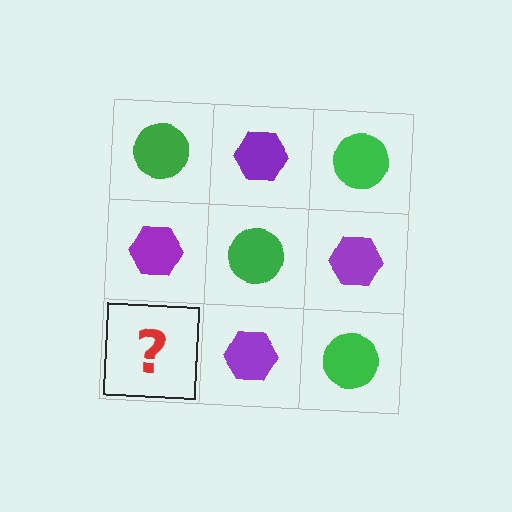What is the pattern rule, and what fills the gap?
The rule is that it alternates green circle and purple hexagon in a checkerboard pattern. The gap should be filled with a green circle.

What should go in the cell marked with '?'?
The missing cell should contain a green circle.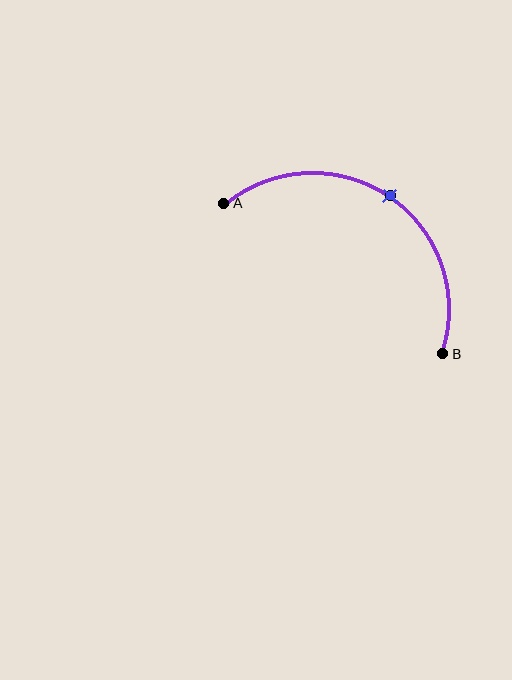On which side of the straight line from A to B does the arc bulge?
The arc bulges above and to the right of the straight line connecting A and B.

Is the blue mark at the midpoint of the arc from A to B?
Yes. The blue mark lies on the arc at equal arc-length from both A and B — it is the arc midpoint.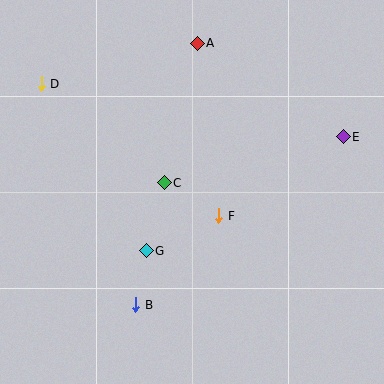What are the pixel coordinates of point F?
Point F is at (219, 216).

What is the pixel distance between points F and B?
The distance between F and B is 122 pixels.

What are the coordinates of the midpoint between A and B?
The midpoint between A and B is at (166, 174).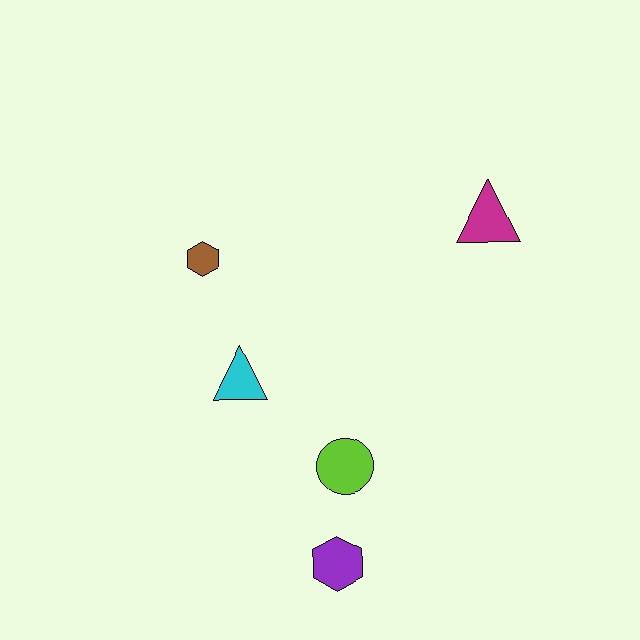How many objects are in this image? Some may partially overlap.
There are 5 objects.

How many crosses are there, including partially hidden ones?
There are no crosses.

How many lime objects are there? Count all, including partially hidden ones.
There is 1 lime object.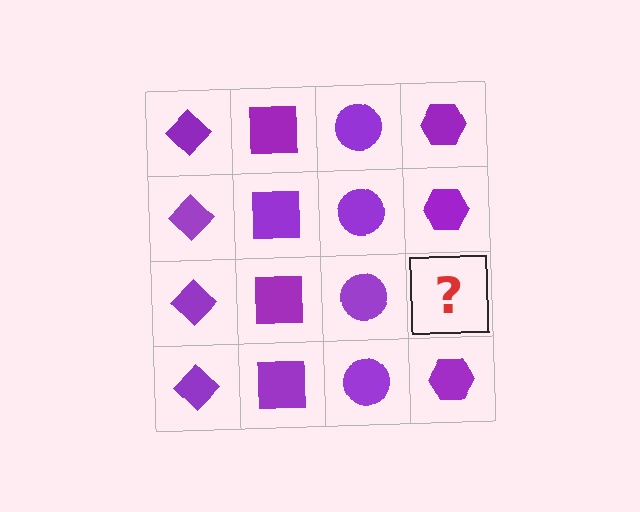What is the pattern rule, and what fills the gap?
The rule is that each column has a consistent shape. The gap should be filled with a purple hexagon.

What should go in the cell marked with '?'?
The missing cell should contain a purple hexagon.